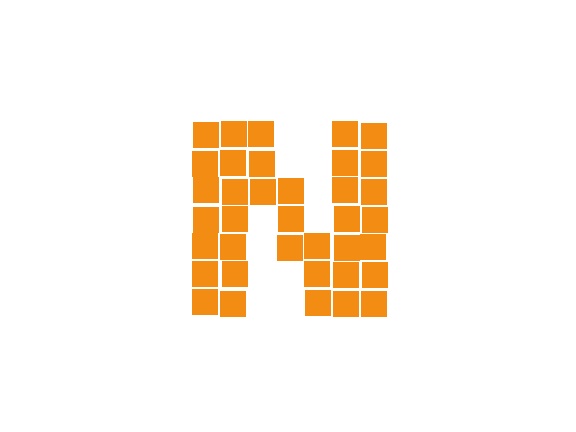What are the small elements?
The small elements are squares.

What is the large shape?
The large shape is the letter N.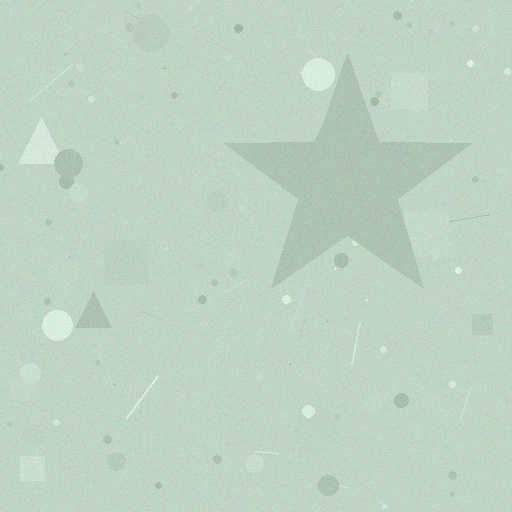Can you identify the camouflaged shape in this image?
The camouflaged shape is a star.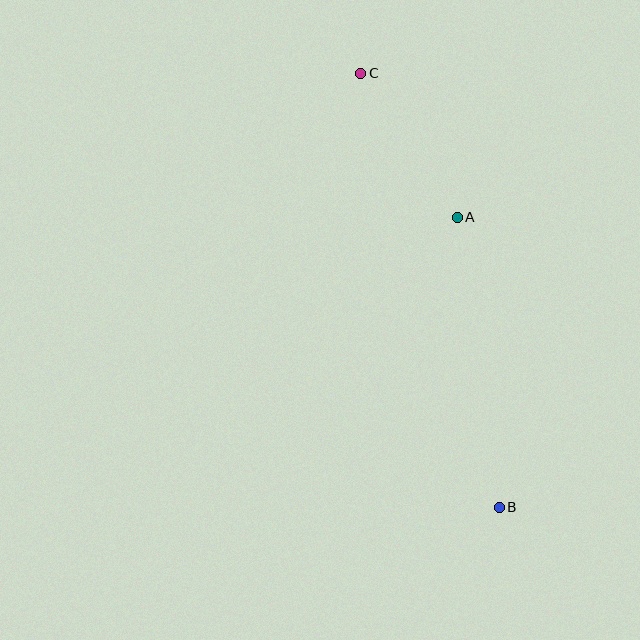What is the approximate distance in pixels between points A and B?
The distance between A and B is approximately 293 pixels.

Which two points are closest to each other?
Points A and C are closest to each other.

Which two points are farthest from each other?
Points B and C are farthest from each other.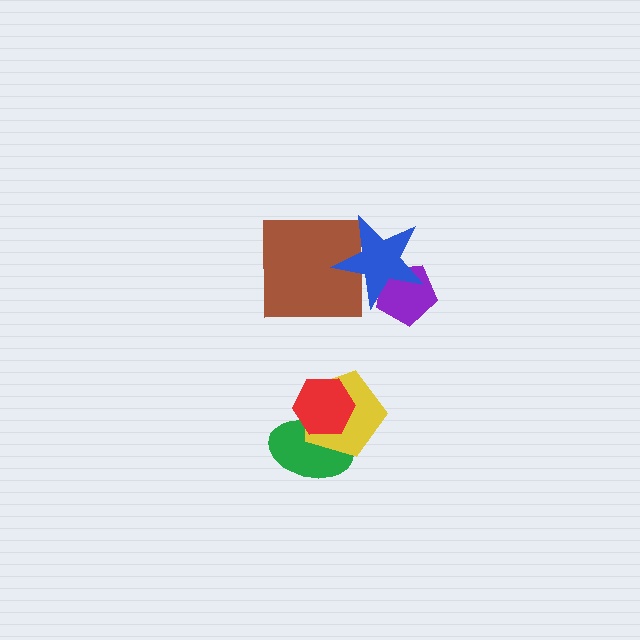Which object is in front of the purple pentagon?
The blue star is in front of the purple pentagon.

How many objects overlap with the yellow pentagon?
2 objects overlap with the yellow pentagon.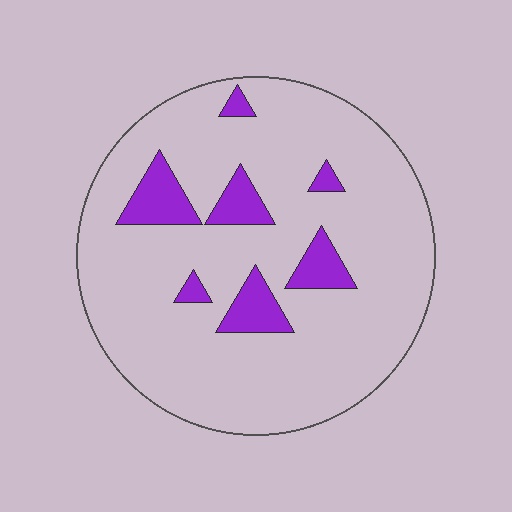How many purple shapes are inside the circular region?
7.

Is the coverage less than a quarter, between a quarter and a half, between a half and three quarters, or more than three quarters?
Less than a quarter.